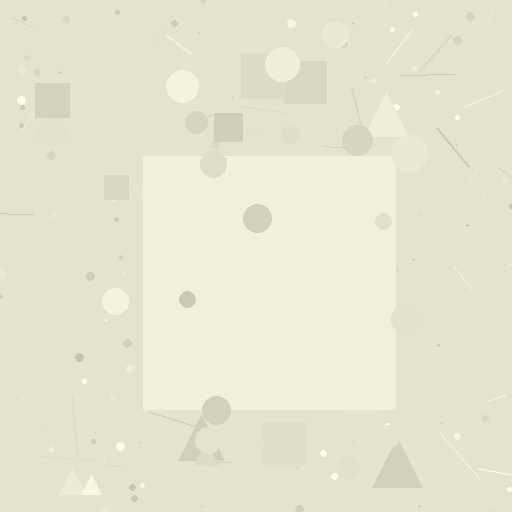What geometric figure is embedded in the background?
A square is embedded in the background.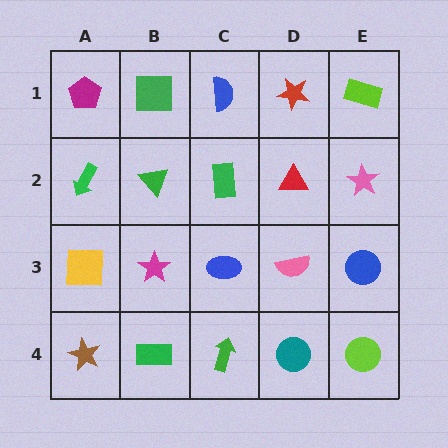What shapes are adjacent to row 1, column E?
A pink star (row 2, column E), a red star (row 1, column D).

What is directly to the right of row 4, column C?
A teal circle.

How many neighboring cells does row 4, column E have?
2.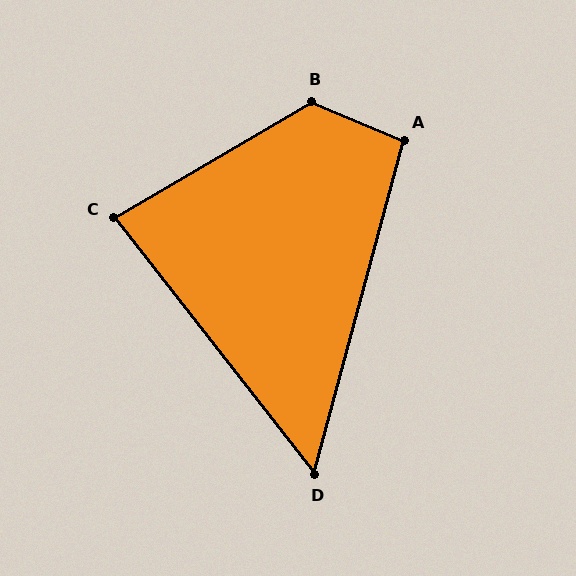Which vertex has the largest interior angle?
B, at approximately 127 degrees.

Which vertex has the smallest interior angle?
D, at approximately 53 degrees.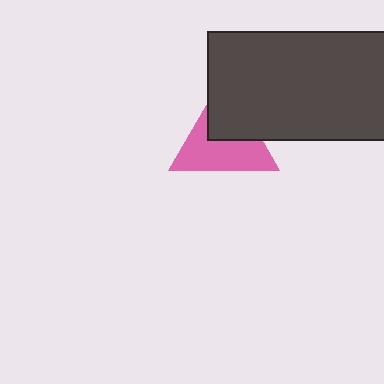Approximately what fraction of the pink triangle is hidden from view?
Roughly 40% of the pink triangle is hidden behind the dark gray rectangle.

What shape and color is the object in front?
The object in front is a dark gray rectangle.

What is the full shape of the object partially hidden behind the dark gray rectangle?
The partially hidden object is a pink triangle.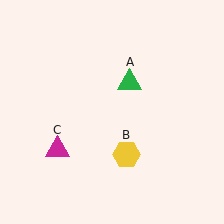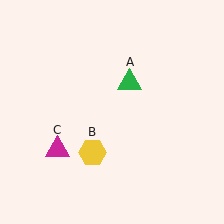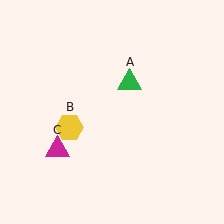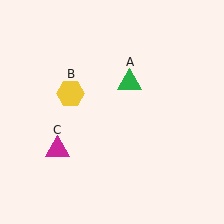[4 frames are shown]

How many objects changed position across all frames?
1 object changed position: yellow hexagon (object B).